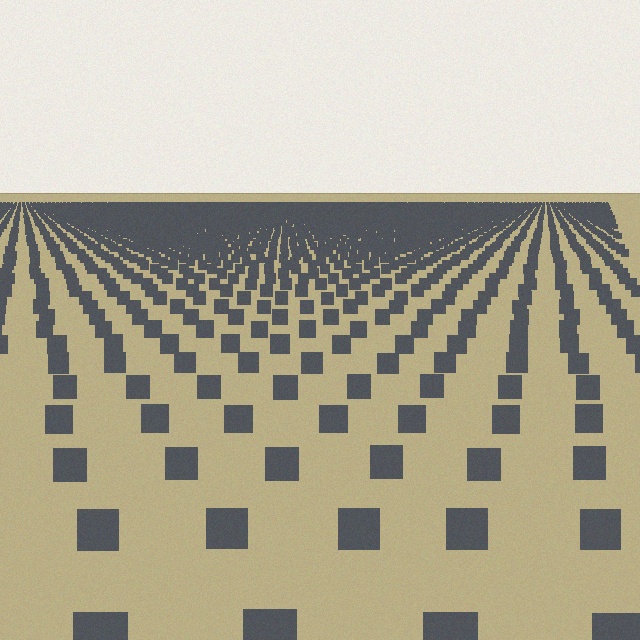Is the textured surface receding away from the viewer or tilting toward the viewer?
The surface is receding away from the viewer. Texture elements get smaller and denser toward the top.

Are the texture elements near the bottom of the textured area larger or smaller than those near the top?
Larger. Near the bottom, elements are closer to the viewer and appear at a bigger on-screen size.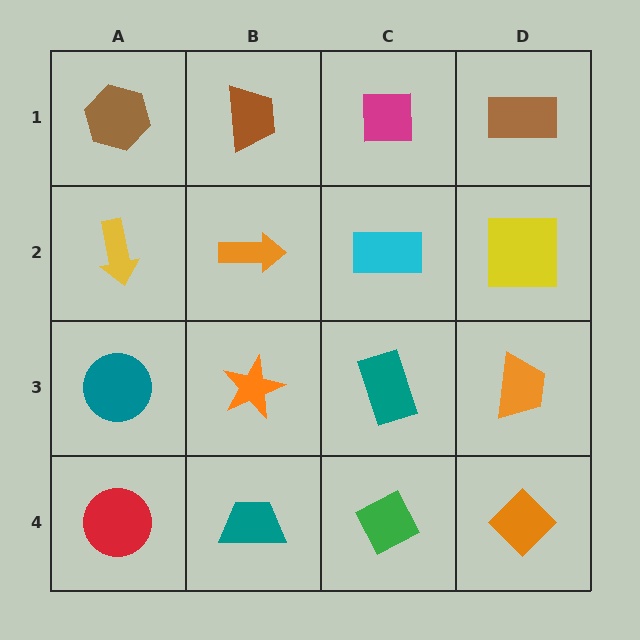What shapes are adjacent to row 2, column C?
A magenta square (row 1, column C), a teal rectangle (row 3, column C), an orange arrow (row 2, column B), a yellow square (row 2, column D).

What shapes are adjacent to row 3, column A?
A yellow arrow (row 2, column A), a red circle (row 4, column A), an orange star (row 3, column B).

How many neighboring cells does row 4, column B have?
3.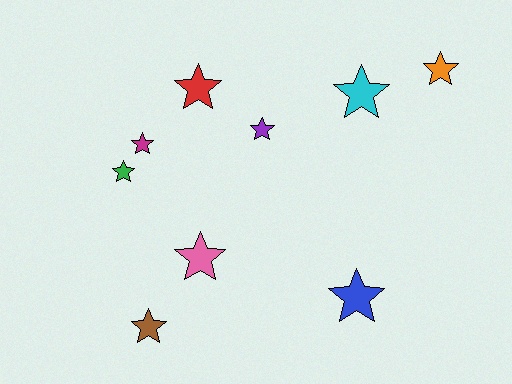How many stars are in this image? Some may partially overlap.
There are 9 stars.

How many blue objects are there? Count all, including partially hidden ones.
There is 1 blue object.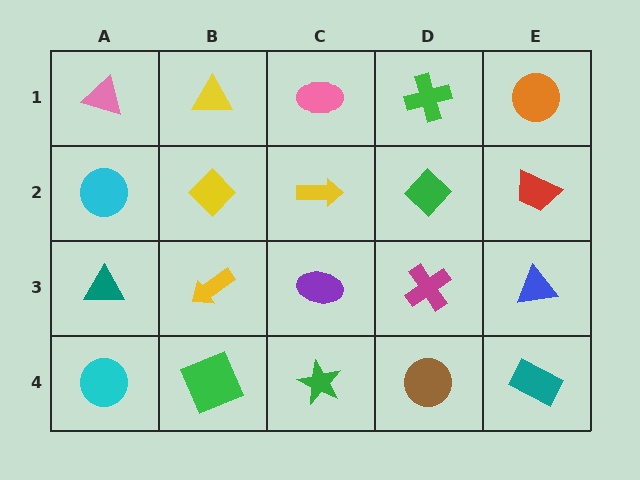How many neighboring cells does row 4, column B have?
3.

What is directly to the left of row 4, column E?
A brown circle.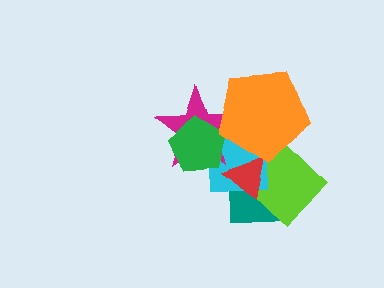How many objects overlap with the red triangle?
4 objects overlap with the red triangle.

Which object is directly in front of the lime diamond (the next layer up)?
The cyan square is directly in front of the lime diamond.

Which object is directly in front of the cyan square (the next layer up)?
The red triangle is directly in front of the cyan square.